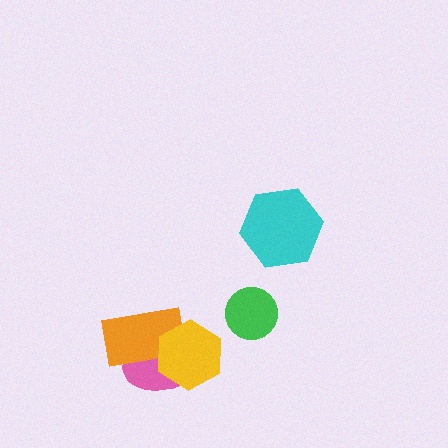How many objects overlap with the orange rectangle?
2 objects overlap with the orange rectangle.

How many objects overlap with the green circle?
0 objects overlap with the green circle.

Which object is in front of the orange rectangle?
The yellow hexagon is in front of the orange rectangle.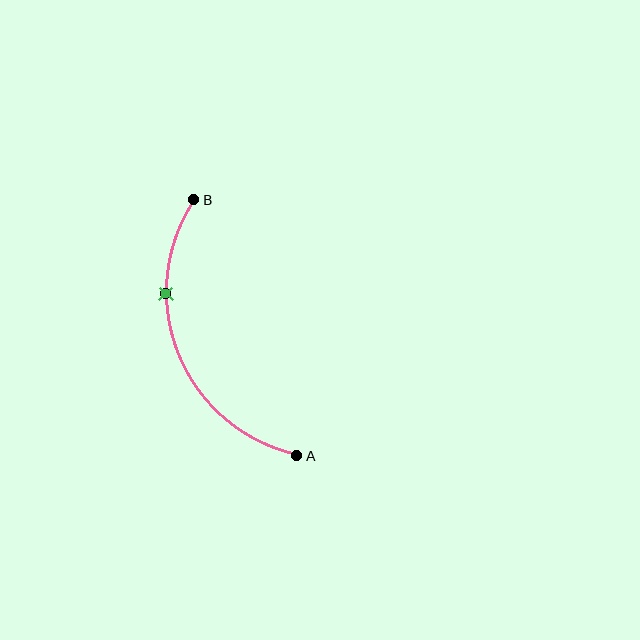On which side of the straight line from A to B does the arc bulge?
The arc bulges to the left of the straight line connecting A and B.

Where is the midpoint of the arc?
The arc midpoint is the point on the curve farthest from the straight line joining A and B. It sits to the left of that line.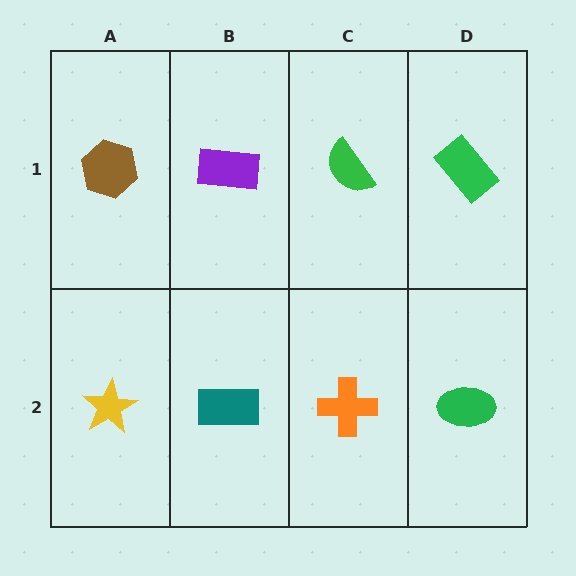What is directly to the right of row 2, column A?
A teal rectangle.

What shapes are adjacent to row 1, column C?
An orange cross (row 2, column C), a purple rectangle (row 1, column B), a green rectangle (row 1, column D).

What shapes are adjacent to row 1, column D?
A green ellipse (row 2, column D), a green semicircle (row 1, column C).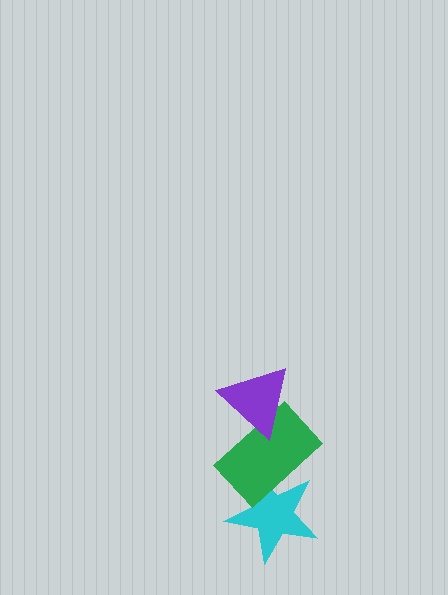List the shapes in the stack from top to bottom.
From top to bottom: the purple triangle, the green rectangle, the cyan star.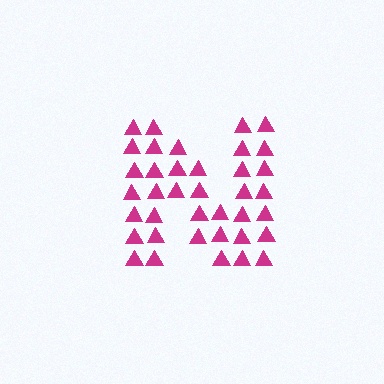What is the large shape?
The large shape is the letter N.